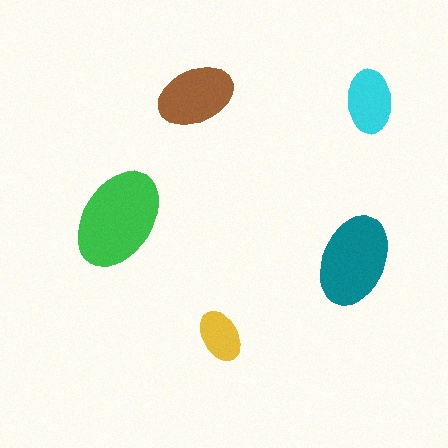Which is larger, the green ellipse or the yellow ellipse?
The green one.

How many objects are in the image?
There are 5 objects in the image.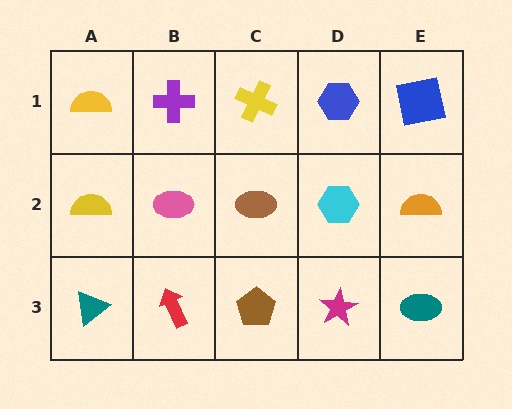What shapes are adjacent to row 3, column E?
An orange semicircle (row 2, column E), a magenta star (row 3, column D).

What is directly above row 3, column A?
A yellow semicircle.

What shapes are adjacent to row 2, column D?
A blue hexagon (row 1, column D), a magenta star (row 3, column D), a brown ellipse (row 2, column C), an orange semicircle (row 2, column E).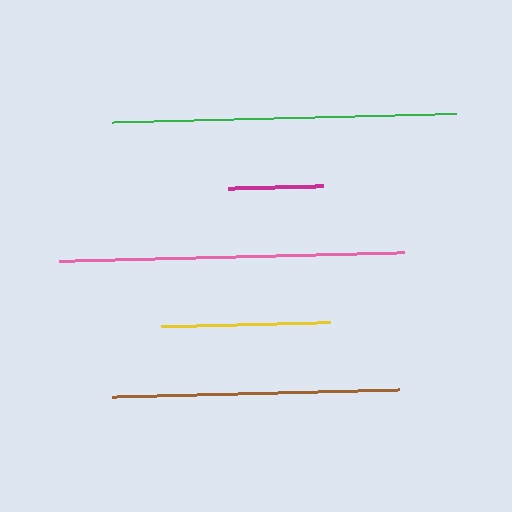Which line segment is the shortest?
The magenta line is the shortest at approximately 95 pixels.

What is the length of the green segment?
The green segment is approximately 344 pixels long.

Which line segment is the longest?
The pink line is the longest at approximately 345 pixels.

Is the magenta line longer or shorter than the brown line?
The brown line is longer than the magenta line.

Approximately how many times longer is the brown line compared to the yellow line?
The brown line is approximately 1.7 times the length of the yellow line.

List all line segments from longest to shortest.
From longest to shortest: pink, green, brown, yellow, magenta.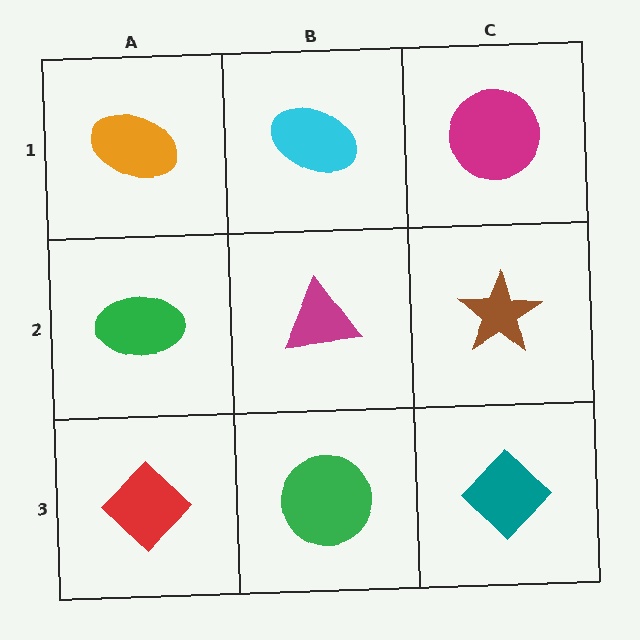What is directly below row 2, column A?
A red diamond.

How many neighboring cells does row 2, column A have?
3.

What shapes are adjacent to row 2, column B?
A cyan ellipse (row 1, column B), a green circle (row 3, column B), a green ellipse (row 2, column A), a brown star (row 2, column C).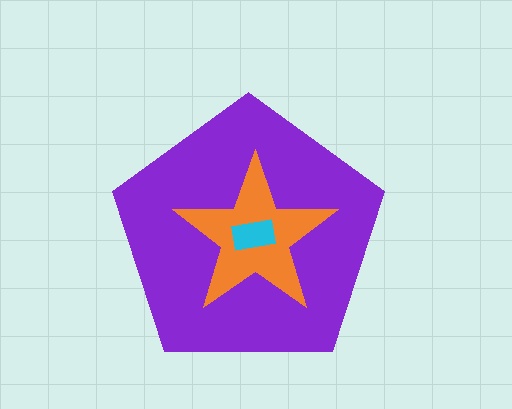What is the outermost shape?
The purple pentagon.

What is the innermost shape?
The cyan rectangle.